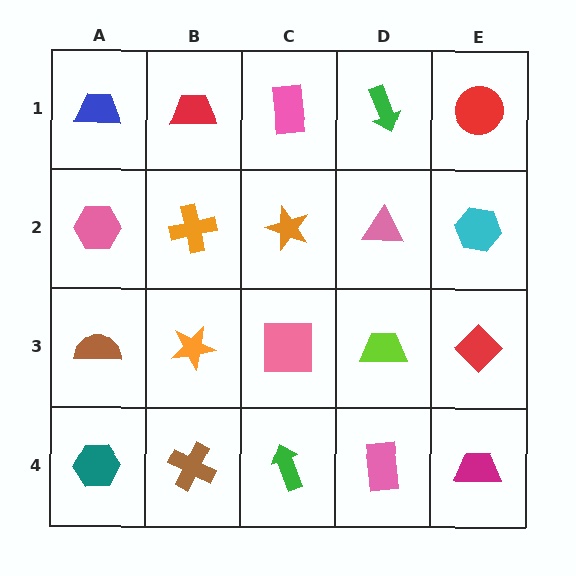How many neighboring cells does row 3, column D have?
4.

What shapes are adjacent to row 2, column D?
A green arrow (row 1, column D), a lime trapezoid (row 3, column D), an orange star (row 2, column C), a cyan hexagon (row 2, column E).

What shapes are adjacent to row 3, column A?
A pink hexagon (row 2, column A), a teal hexagon (row 4, column A), an orange star (row 3, column B).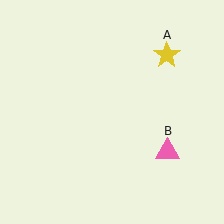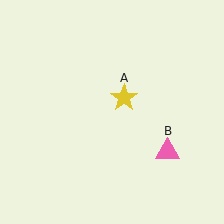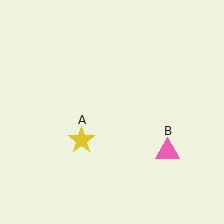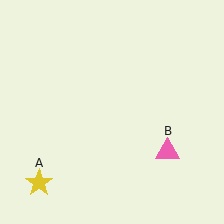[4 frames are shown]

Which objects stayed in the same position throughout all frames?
Pink triangle (object B) remained stationary.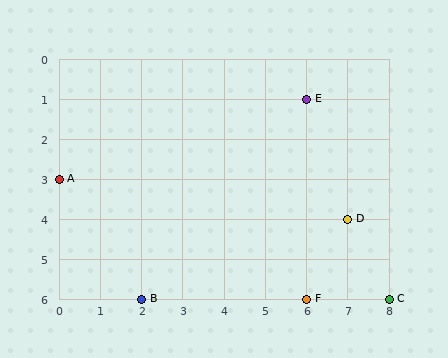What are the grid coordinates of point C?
Point C is at grid coordinates (8, 6).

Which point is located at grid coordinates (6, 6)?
Point F is at (6, 6).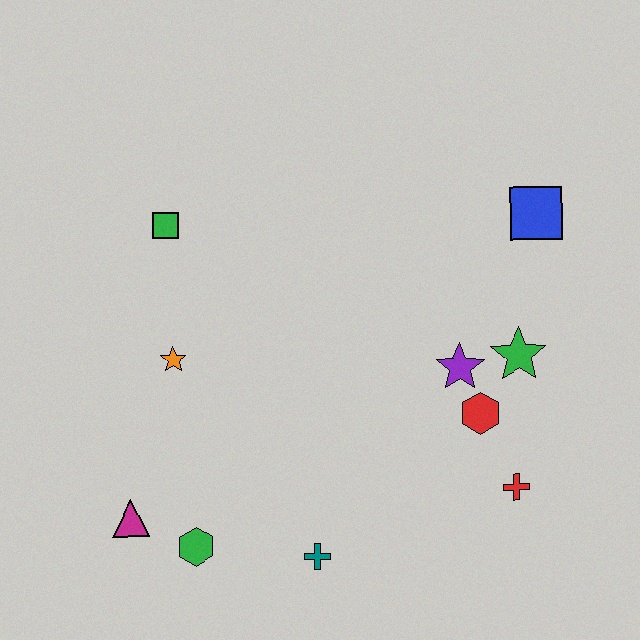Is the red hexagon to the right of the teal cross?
Yes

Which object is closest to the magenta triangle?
The green hexagon is closest to the magenta triangle.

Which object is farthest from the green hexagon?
The blue square is farthest from the green hexagon.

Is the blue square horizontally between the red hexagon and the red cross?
No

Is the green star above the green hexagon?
Yes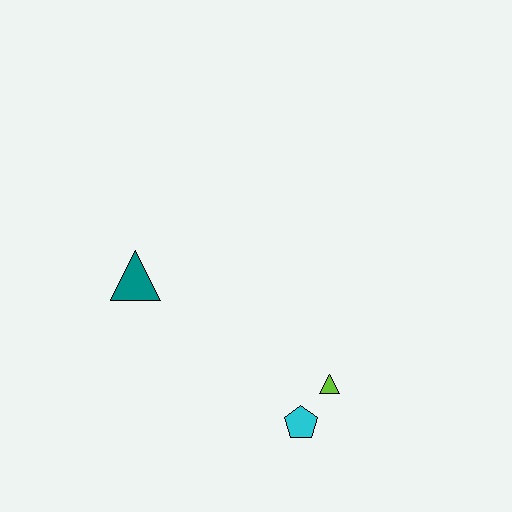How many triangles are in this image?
There are 2 triangles.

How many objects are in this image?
There are 3 objects.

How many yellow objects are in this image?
There are no yellow objects.